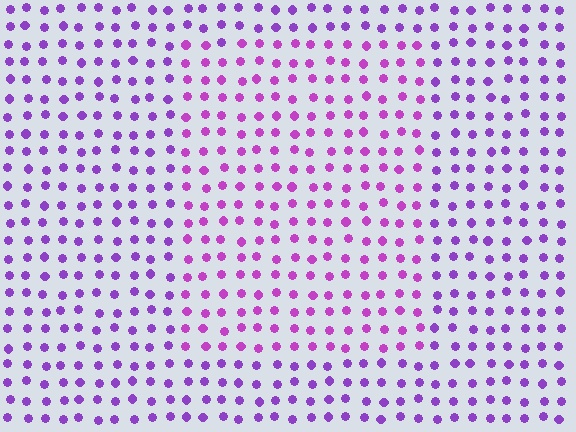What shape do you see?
I see a rectangle.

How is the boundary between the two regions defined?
The boundary is defined purely by a slight shift in hue (about 24 degrees). Spacing, size, and orientation are identical on both sides.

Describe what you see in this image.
The image is filled with small purple elements in a uniform arrangement. A rectangle-shaped region is visible where the elements are tinted to a slightly different hue, forming a subtle color boundary.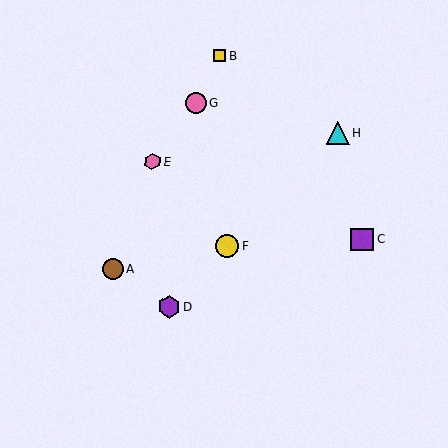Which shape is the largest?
The yellow circle (labeled F) is the largest.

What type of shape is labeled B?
Shape B is a yellow square.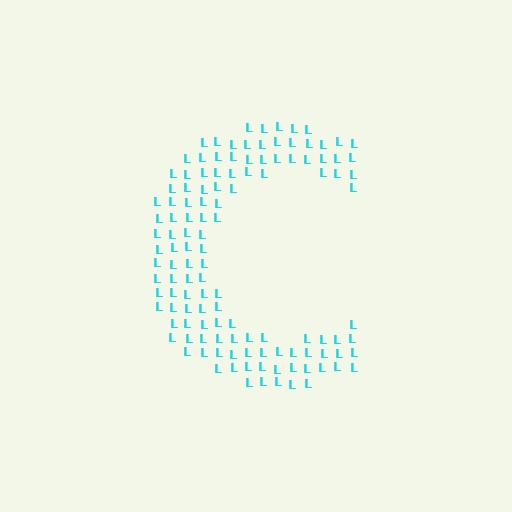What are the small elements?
The small elements are letter L's.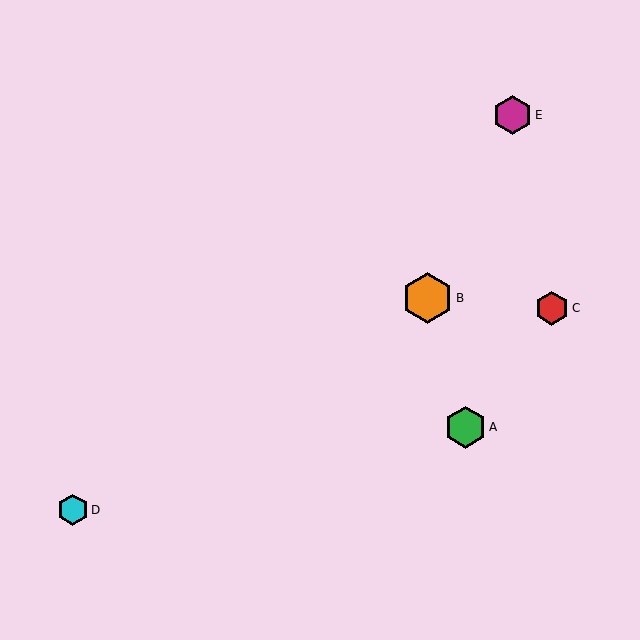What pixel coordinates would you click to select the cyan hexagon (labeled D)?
Click at (73, 510) to select the cyan hexagon D.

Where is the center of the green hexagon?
The center of the green hexagon is at (465, 427).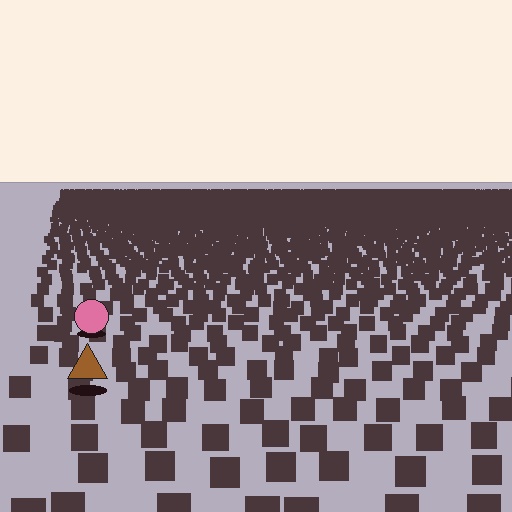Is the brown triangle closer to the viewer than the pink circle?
Yes. The brown triangle is closer — you can tell from the texture gradient: the ground texture is coarser near it.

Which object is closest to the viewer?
The brown triangle is closest. The texture marks near it are larger and more spread out.